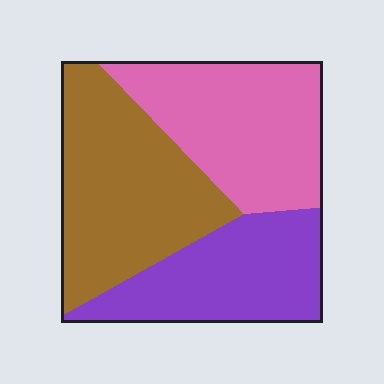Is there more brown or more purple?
Brown.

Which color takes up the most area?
Brown, at roughly 40%.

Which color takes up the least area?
Purple, at roughly 30%.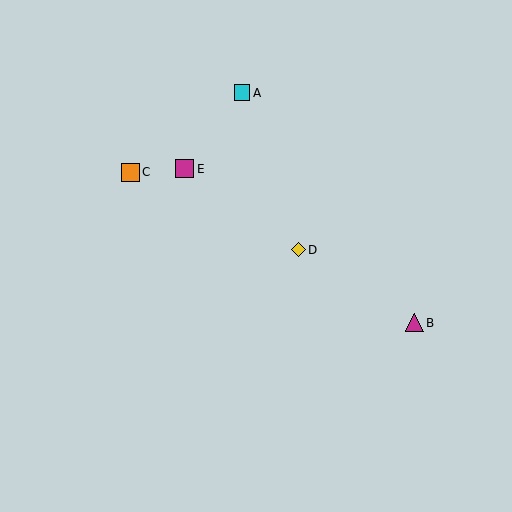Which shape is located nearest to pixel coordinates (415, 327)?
The magenta triangle (labeled B) at (414, 323) is nearest to that location.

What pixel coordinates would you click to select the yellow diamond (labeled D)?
Click at (298, 250) to select the yellow diamond D.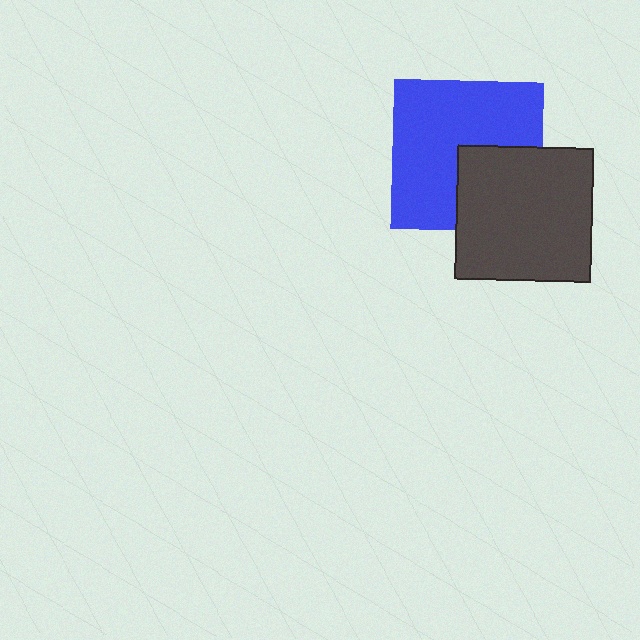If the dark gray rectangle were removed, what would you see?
You would see the complete blue square.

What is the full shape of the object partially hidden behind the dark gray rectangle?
The partially hidden object is a blue square.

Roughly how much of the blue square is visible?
Most of it is visible (roughly 68%).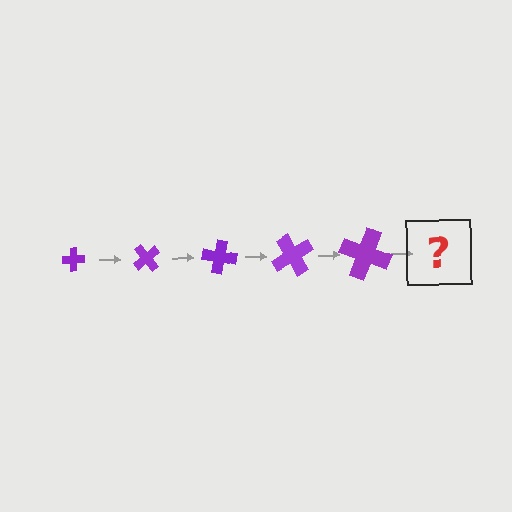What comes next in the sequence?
The next element should be a cross, larger than the previous one and rotated 250 degrees from the start.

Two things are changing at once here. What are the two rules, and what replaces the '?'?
The two rules are that the cross grows larger each step and it rotates 50 degrees each step. The '?' should be a cross, larger than the previous one and rotated 250 degrees from the start.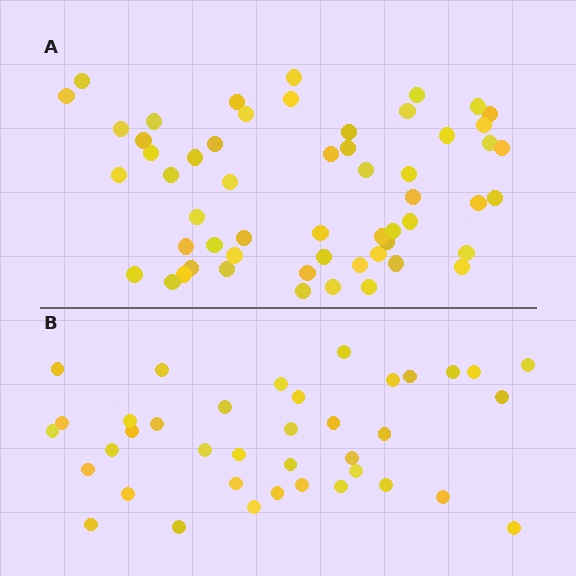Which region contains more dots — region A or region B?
Region A (the top region) has more dots.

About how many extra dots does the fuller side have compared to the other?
Region A has approximately 20 more dots than region B.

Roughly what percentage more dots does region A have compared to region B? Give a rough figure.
About 45% more.